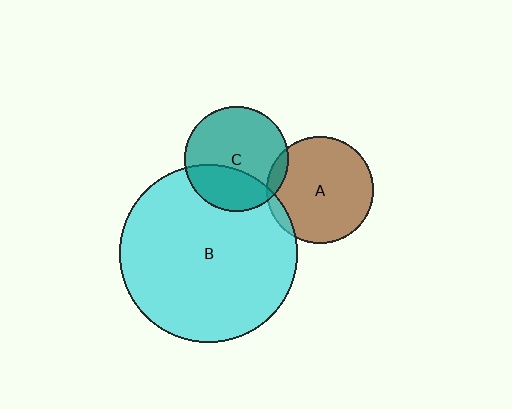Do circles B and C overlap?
Yes.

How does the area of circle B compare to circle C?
Approximately 2.9 times.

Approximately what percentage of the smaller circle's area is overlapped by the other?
Approximately 35%.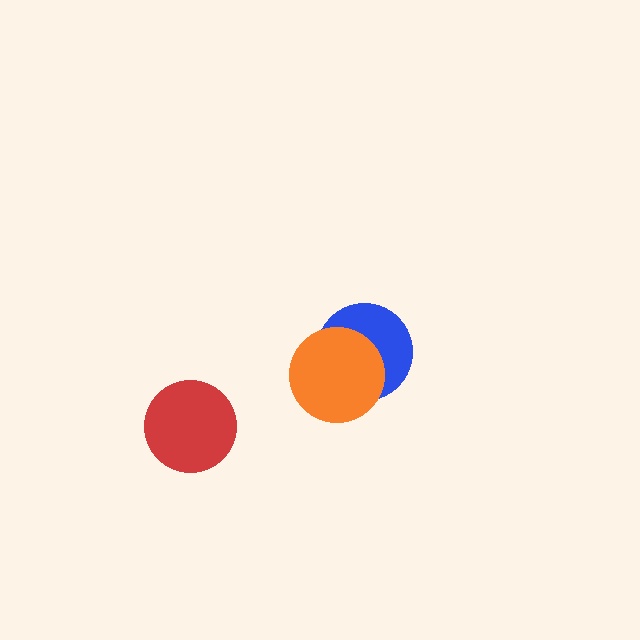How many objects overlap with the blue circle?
1 object overlaps with the blue circle.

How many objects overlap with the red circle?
0 objects overlap with the red circle.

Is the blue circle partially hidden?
Yes, it is partially covered by another shape.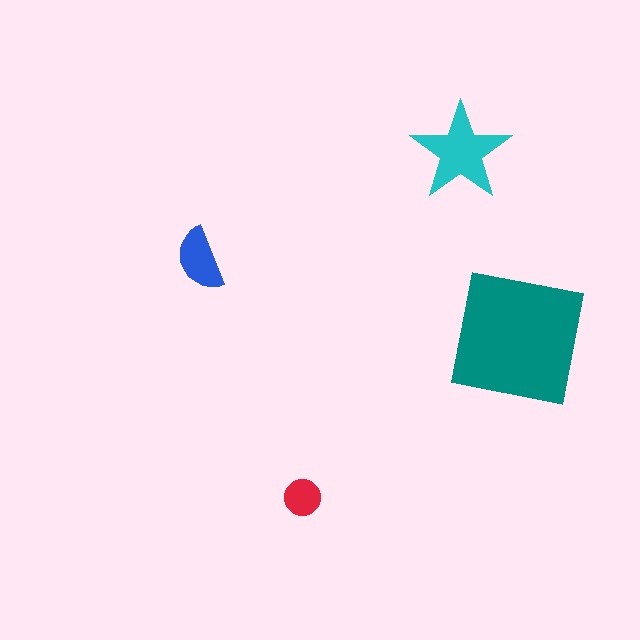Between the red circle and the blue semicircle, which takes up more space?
The blue semicircle.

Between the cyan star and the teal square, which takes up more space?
The teal square.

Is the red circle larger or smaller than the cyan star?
Smaller.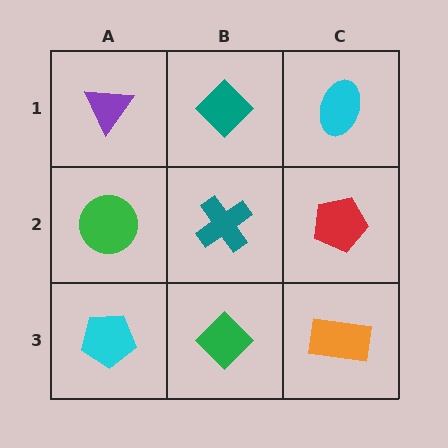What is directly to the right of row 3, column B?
An orange rectangle.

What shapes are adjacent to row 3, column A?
A green circle (row 2, column A), a green diamond (row 3, column B).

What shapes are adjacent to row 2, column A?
A purple triangle (row 1, column A), a cyan pentagon (row 3, column A), a teal cross (row 2, column B).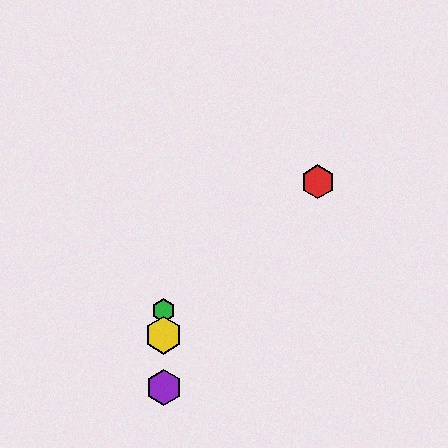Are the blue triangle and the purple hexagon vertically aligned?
Yes, both are at x≈164.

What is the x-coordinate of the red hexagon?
The red hexagon is at x≈318.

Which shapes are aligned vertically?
The blue triangle, the green hexagon, the yellow hexagon, the purple hexagon are aligned vertically.